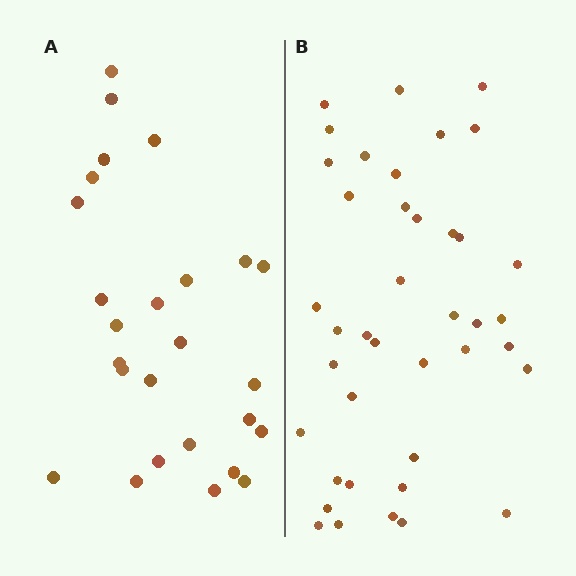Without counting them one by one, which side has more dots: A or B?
Region B (the right region) has more dots.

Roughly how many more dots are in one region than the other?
Region B has approximately 15 more dots than region A.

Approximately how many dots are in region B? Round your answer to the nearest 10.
About 40 dots.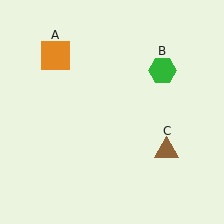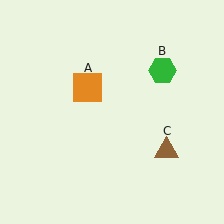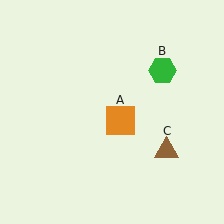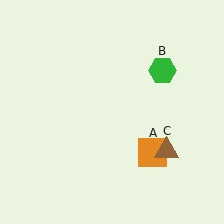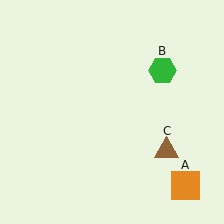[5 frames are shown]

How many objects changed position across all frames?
1 object changed position: orange square (object A).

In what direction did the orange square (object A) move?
The orange square (object A) moved down and to the right.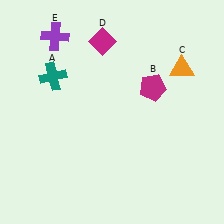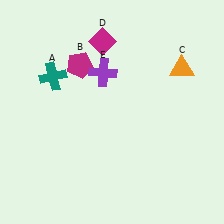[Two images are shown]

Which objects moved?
The objects that moved are: the magenta pentagon (B), the purple cross (E).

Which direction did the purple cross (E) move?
The purple cross (E) moved right.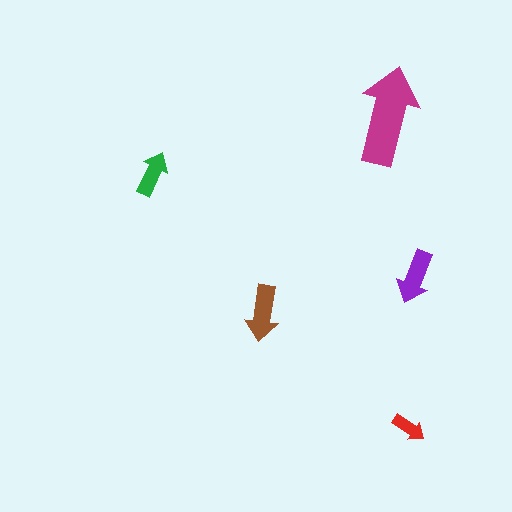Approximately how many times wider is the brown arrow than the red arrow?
About 1.5 times wider.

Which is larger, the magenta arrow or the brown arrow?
The magenta one.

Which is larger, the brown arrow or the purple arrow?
The brown one.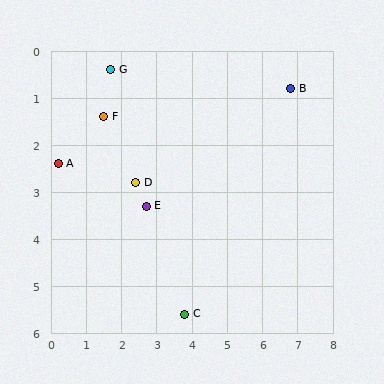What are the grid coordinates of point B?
Point B is at approximately (6.8, 0.8).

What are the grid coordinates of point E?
Point E is at approximately (2.7, 3.3).